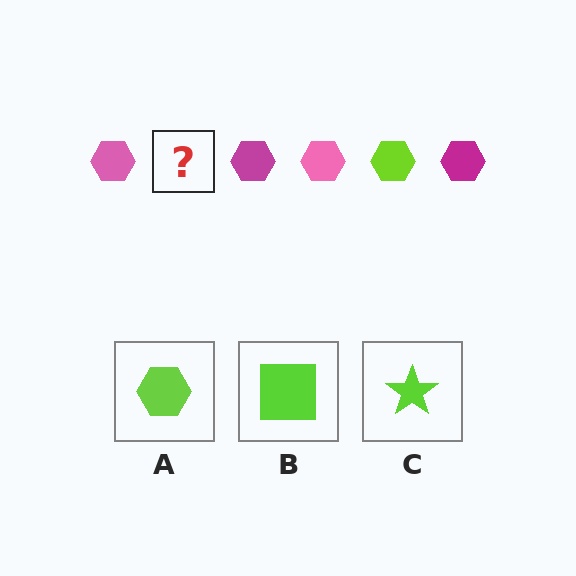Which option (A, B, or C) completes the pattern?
A.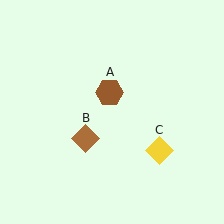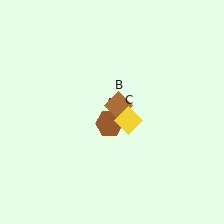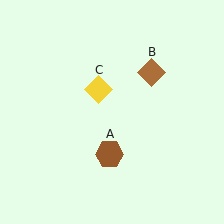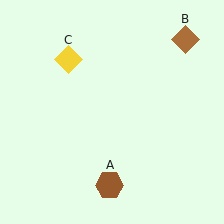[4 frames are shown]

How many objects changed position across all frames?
3 objects changed position: brown hexagon (object A), brown diamond (object B), yellow diamond (object C).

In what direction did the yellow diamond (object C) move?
The yellow diamond (object C) moved up and to the left.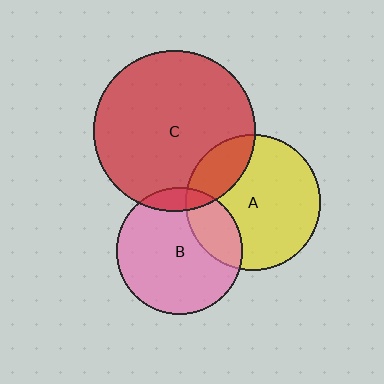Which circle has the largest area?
Circle C (red).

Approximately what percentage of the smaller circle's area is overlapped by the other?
Approximately 25%.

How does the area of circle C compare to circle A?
Approximately 1.4 times.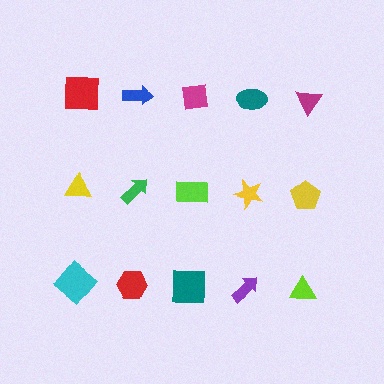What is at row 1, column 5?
A magenta triangle.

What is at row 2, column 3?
A lime rectangle.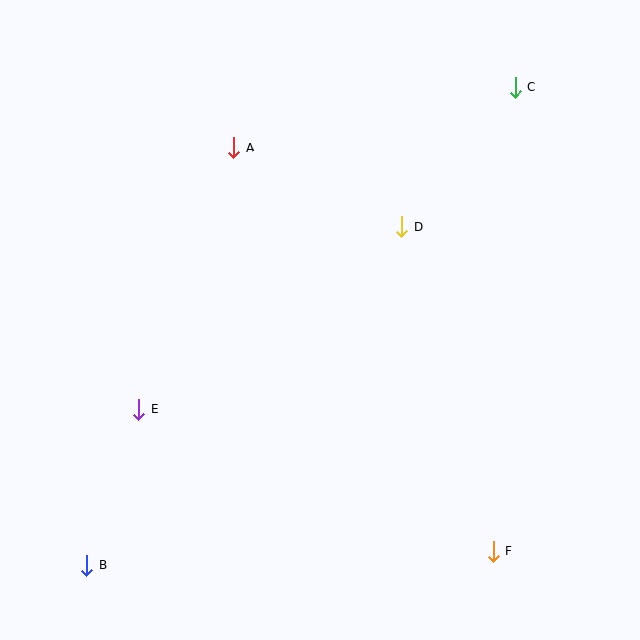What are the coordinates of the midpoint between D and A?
The midpoint between D and A is at (318, 187).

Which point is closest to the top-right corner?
Point C is closest to the top-right corner.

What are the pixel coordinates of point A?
Point A is at (233, 148).